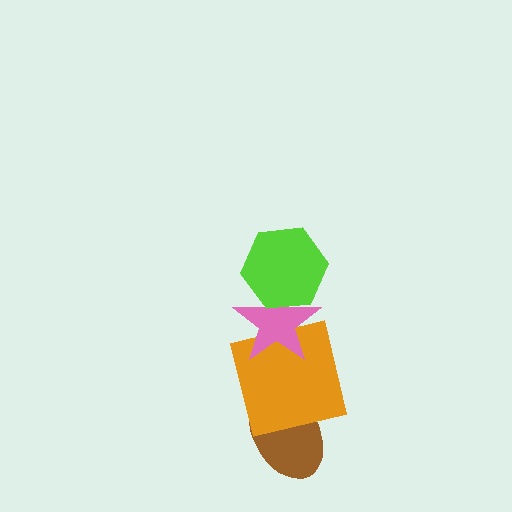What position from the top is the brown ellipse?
The brown ellipse is 4th from the top.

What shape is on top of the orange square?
The pink star is on top of the orange square.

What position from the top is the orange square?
The orange square is 3rd from the top.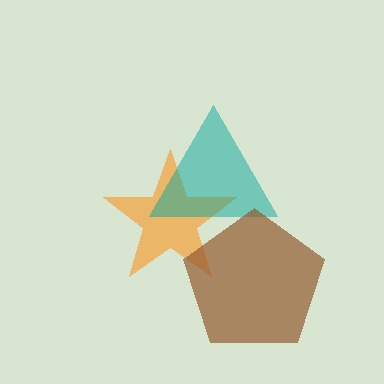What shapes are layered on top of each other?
The layered shapes are: an orange star, a teal triangle, a brown pentagon.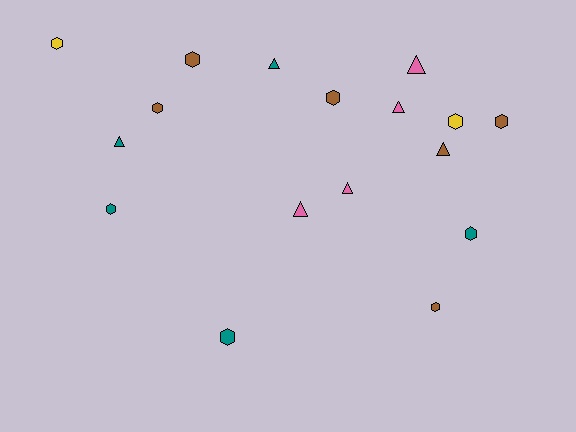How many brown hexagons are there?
There are 5 brown hexagons.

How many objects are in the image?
There are 17 objects.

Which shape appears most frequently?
Hexagon, with 10 objects.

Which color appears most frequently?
Brown, with 6 objects.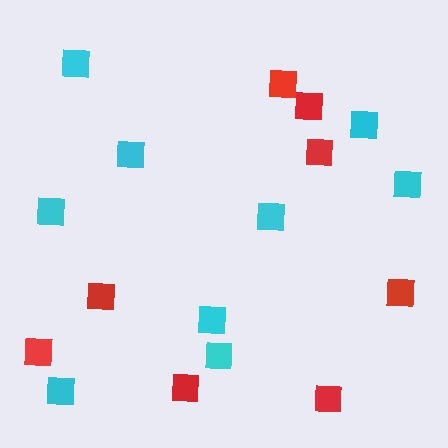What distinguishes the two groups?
There are 2 groups: one group of red squares (8) and one group of cyan squares (9).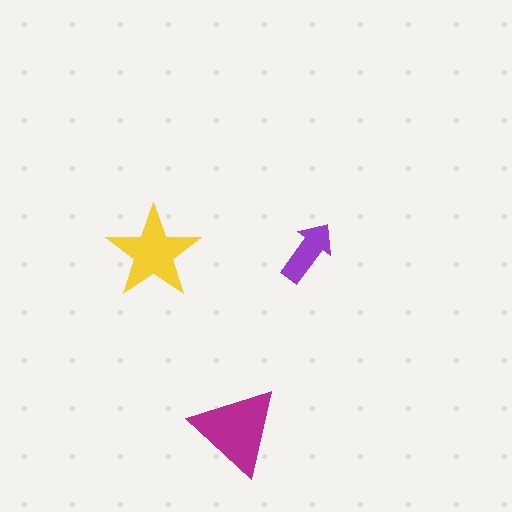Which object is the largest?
The magenta triangle.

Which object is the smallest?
The purple arrow.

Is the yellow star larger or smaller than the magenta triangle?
Smaller.